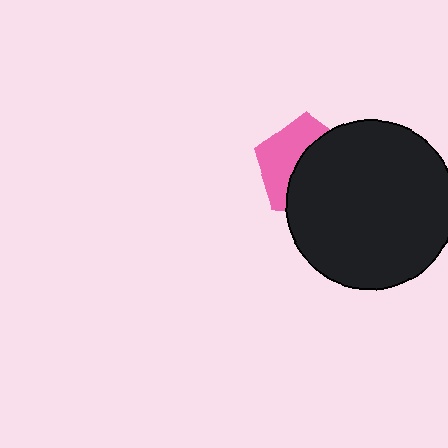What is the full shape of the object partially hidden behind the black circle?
The partially hidden object is a pink pentagon.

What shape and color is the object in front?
The object in front is a black circle.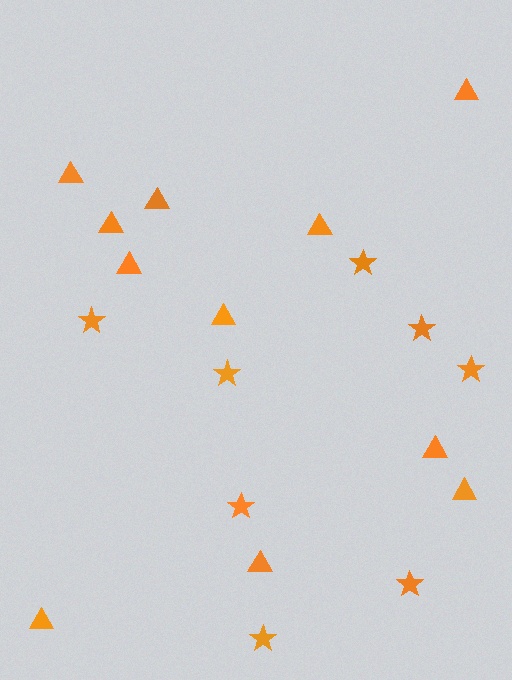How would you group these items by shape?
There are 2 groups: one group of stars (8) and one group of triangles (11).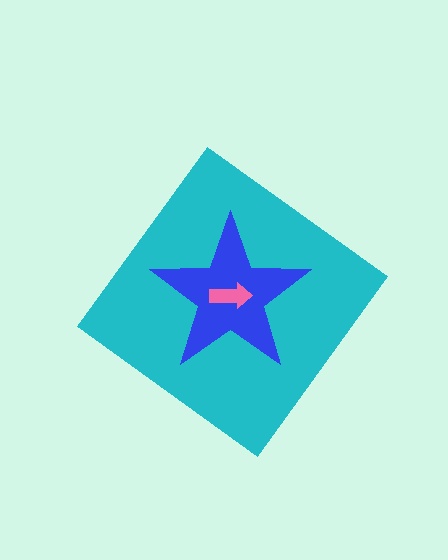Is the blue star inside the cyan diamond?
Yes.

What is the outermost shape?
The cyan diamond.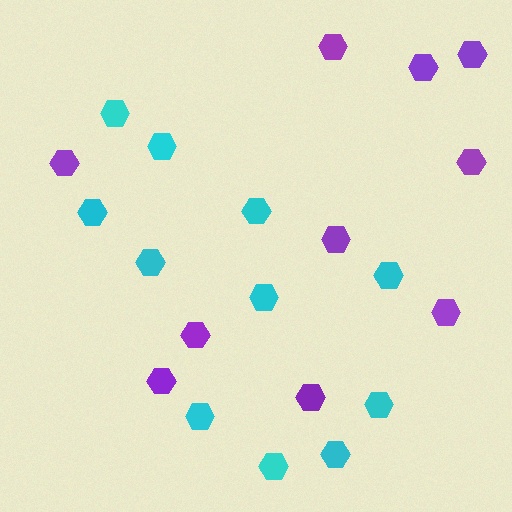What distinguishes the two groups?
There are 2 groups: one group of cyan hexagons (11) and one group of purple hexagons (10).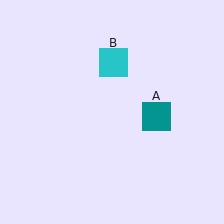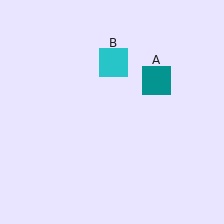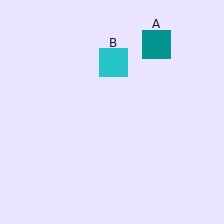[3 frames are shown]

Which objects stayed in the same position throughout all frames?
Cyan square (object B) remained stationary.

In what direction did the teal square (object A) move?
The teal square (object A) moved up.